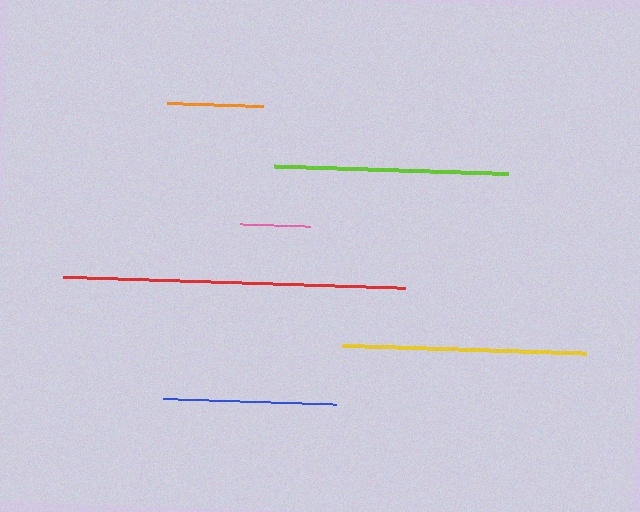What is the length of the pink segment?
The pink segment is approximately 69 pixels long.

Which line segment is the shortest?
The pink line is the shortest at approximately 69 pixels.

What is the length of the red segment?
The red segment is approximately 342 pixels long.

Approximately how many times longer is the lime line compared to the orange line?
The lime line is approximately 2.4 times the length of the orange line.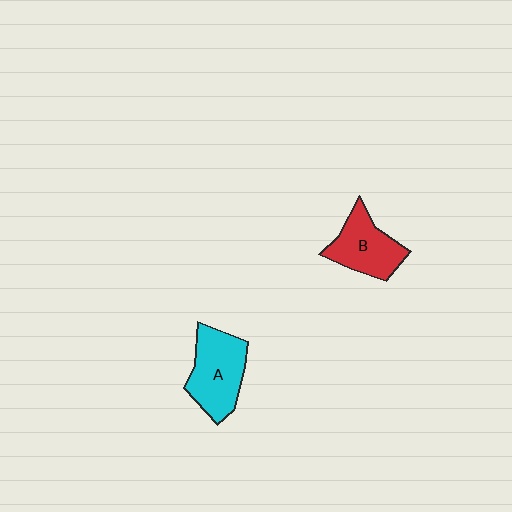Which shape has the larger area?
Shape A (cyan).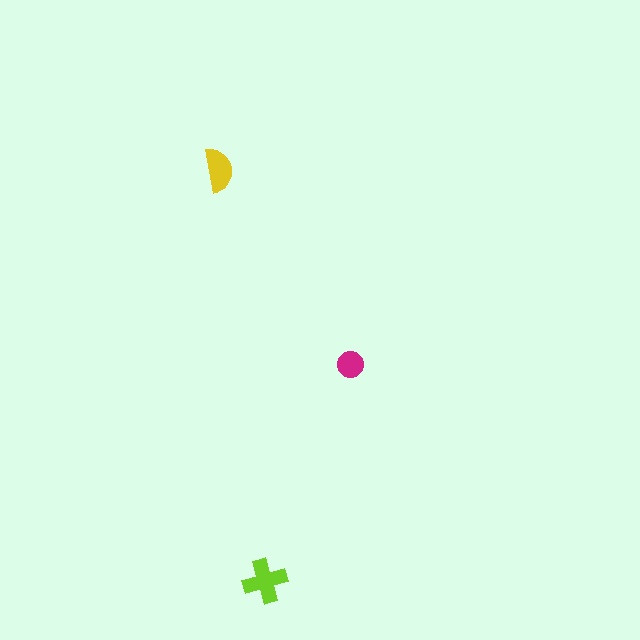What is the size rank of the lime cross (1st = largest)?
1st.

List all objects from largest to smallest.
The lime cross, the yellow semicircle, the magenta circle.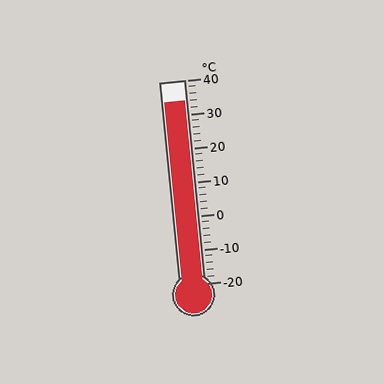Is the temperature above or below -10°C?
The temperature is above -10°C.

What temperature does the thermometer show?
The thermometer shows approximately 34°C.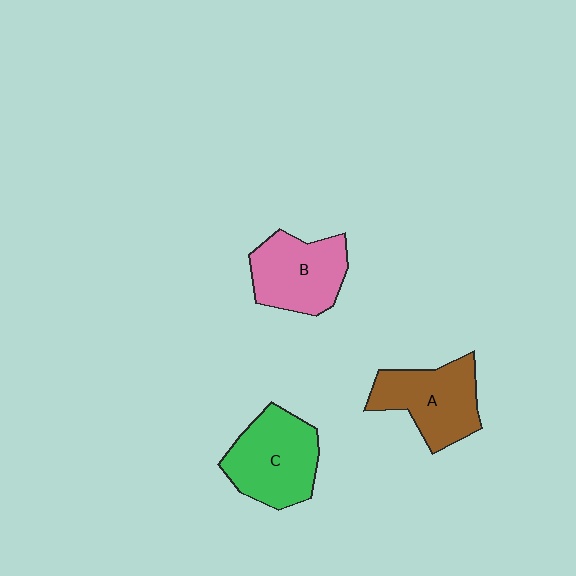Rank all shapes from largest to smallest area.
From largest to smallest: C (green), A (brown), B (pink).